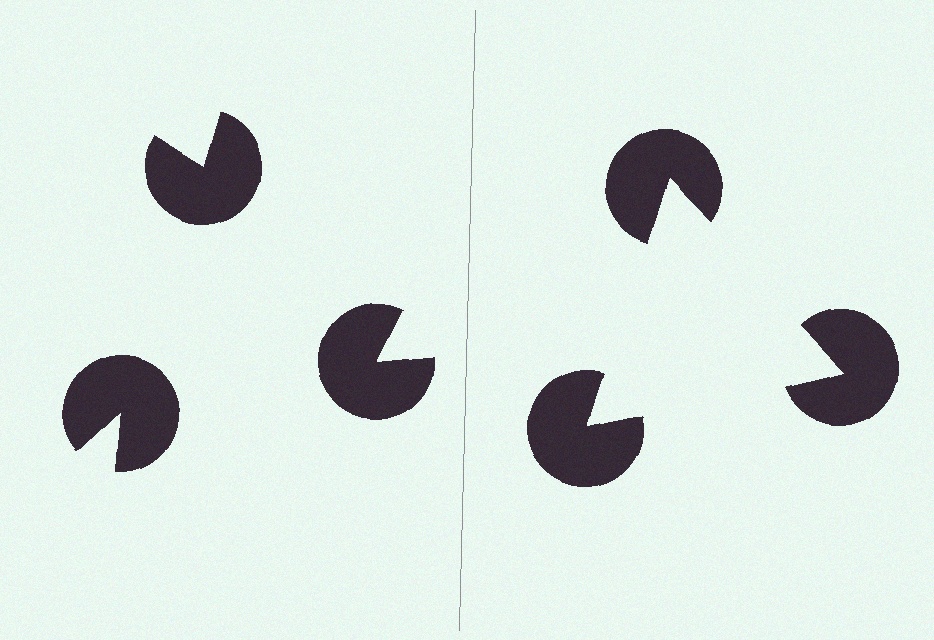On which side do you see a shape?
An illusory triangle appears on the right side. On the left side the wedge cuts are rotated, so no coherent shape forms.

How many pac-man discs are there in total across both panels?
6 — 3 on each side.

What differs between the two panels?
The pac-man discs are positioned identically on both sides; only the wedge orientations differ. On the right they align to a triangle; on the left they are misaligned.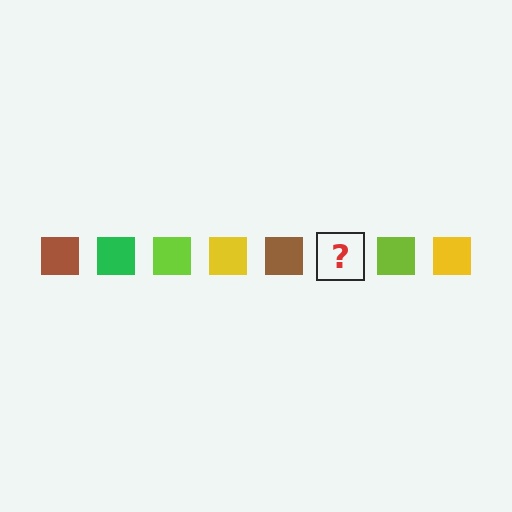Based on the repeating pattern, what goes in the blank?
The blank should be a green square.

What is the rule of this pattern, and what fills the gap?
The rule is that the pattern cycles through brown, green, lime, yellow squares. The gap should be filled with a green square.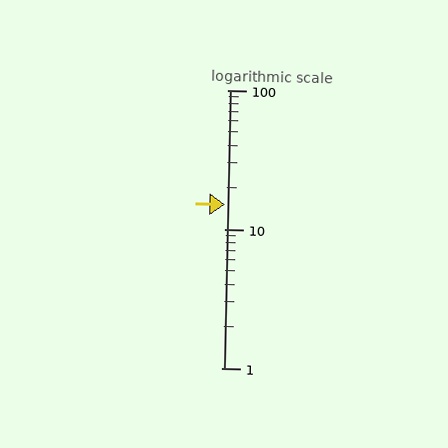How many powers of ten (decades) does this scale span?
The scale spans 2 decades, from 1 to 100.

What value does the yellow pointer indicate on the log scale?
The pointer indicates approximately 15.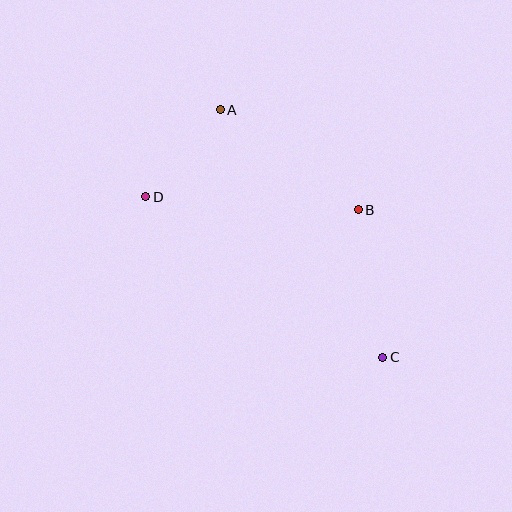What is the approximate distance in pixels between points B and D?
The distance between B and D is approximately 213 pixels.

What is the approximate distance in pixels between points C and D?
The distance between C and D is approximately 286 pixels.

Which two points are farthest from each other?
Points A and C are farthest from each other.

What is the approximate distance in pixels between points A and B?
The distance between A and B is approximately 171 pixels.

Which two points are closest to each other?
Points A and D are closest to each other.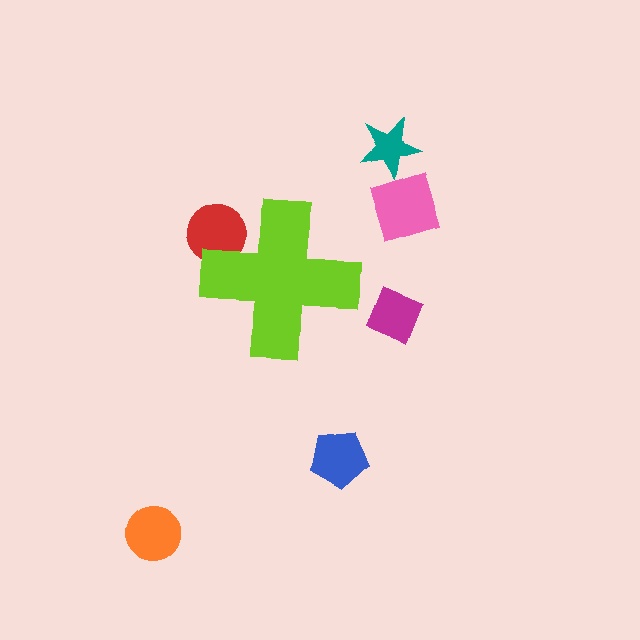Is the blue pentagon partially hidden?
No, the blue pentagon is fully visible.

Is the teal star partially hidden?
No, the teal star is fully visible.